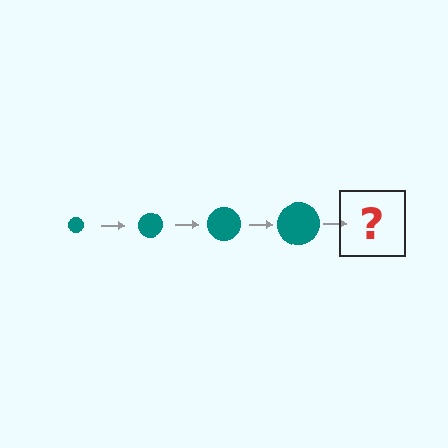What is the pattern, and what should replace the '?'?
The pattern is that the circle gets progressively larger each step. The '?' should be a teal circle, larger than the previous one.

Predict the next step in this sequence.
The next step is a teal circle, larger than the previous one.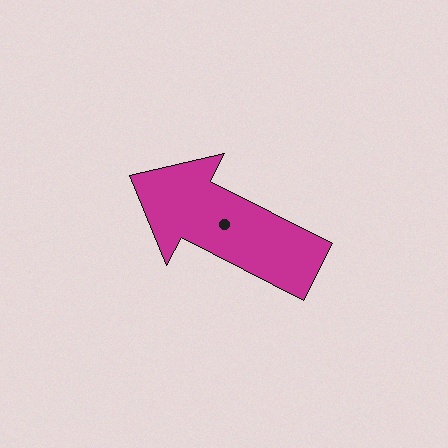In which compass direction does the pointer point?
Northwest.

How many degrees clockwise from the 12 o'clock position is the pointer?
Approximately 297 degrees.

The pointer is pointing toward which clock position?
Roughly 10 o'clock.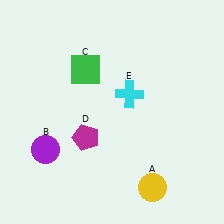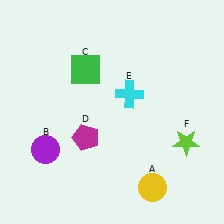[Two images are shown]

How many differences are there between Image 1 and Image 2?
There is 1 difference between the two images.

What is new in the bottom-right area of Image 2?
A lime star (F) was added in the bottom-right area of Image 2.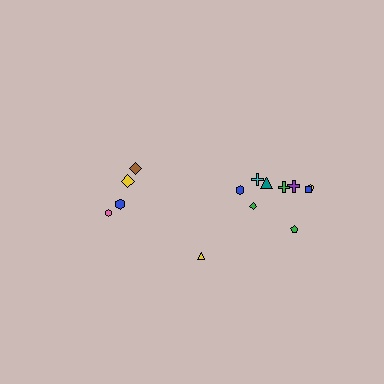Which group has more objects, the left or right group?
The right group.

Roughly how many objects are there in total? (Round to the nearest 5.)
Roughly 15 objects in total.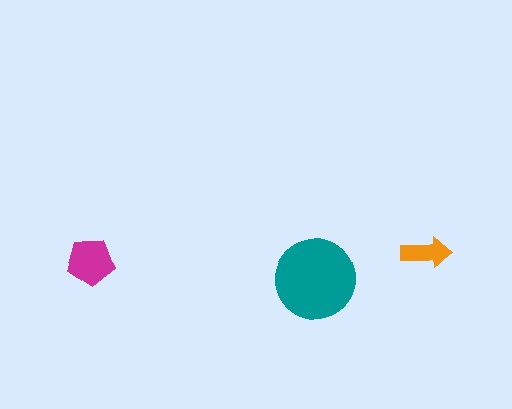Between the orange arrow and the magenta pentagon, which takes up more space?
The magenta pentagon.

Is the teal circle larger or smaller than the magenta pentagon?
Larger.